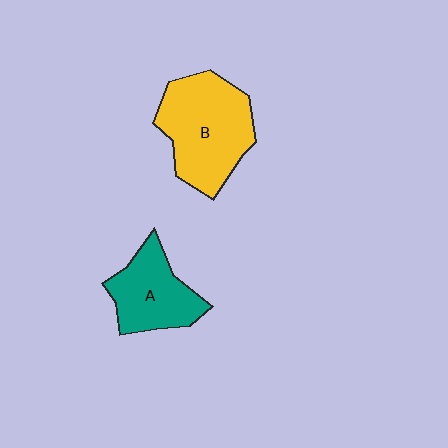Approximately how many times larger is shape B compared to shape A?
Approximately 1.5 times.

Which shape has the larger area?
Shape B (yellow).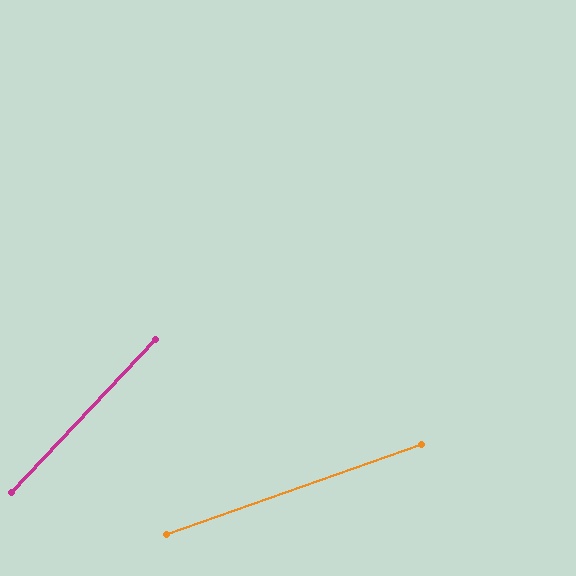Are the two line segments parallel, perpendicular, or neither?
Neither parallel nor perpendicular — they differ by about 27°.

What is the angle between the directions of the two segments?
Approximately 27 degrees.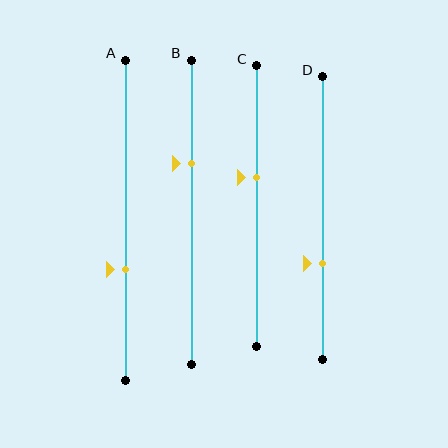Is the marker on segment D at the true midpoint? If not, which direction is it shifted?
No, the marker on segment D is shifted downward by about 16% of the segment length.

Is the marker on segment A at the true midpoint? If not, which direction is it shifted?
No, the marker on segment A is shifted downward by about 15% of the segment length.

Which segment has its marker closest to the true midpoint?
Segment C has its marker closest to the true midpoint.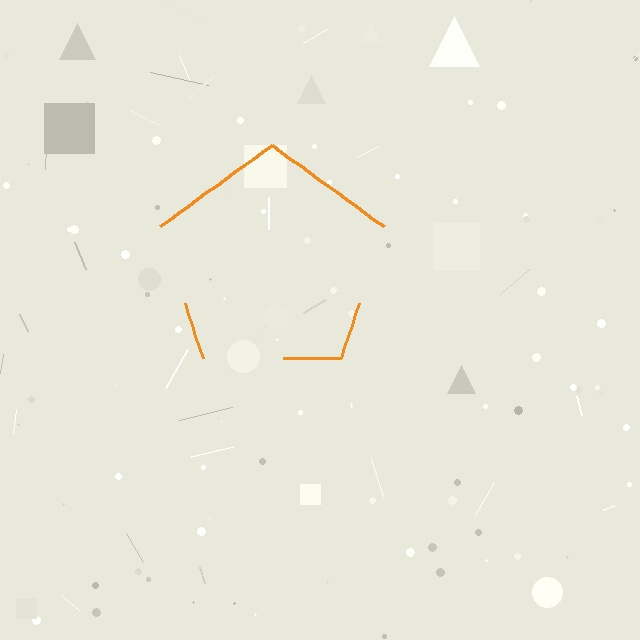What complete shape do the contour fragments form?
The contour fragments form a pentagon.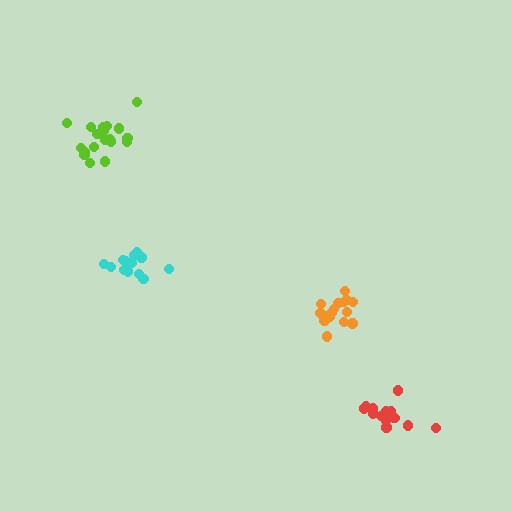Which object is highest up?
The lime cluster is topmost.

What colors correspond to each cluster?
The clusters are colored: orange, red, cyan, lime.